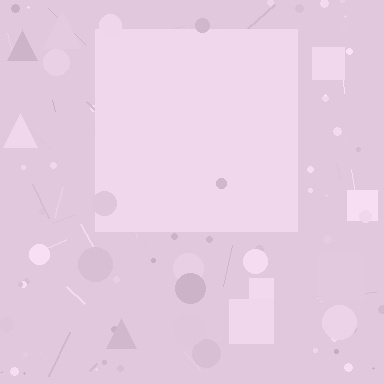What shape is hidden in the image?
A square is hidden in the image.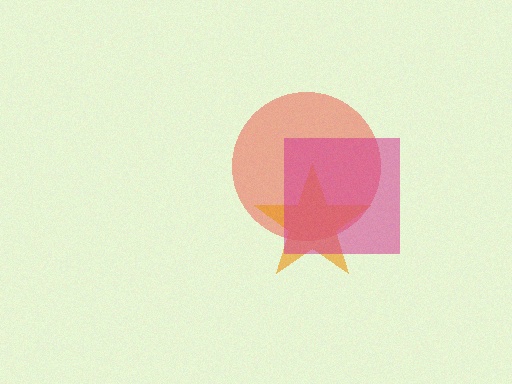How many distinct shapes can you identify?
There are 3 distinct shapes: a red circle, an orange star, a magenta square.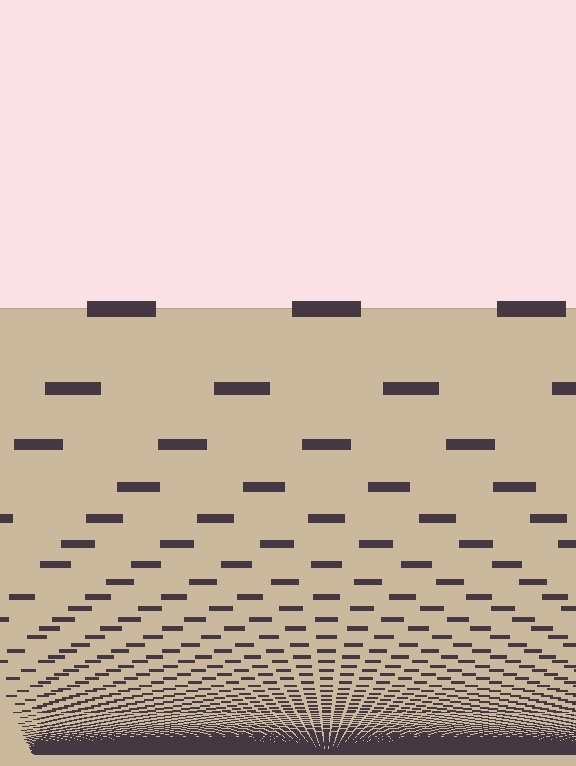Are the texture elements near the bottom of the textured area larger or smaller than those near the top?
Smaller. The gradient is inverted — elements near the bottom are smaller and denser.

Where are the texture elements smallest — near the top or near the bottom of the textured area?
Near the bottom.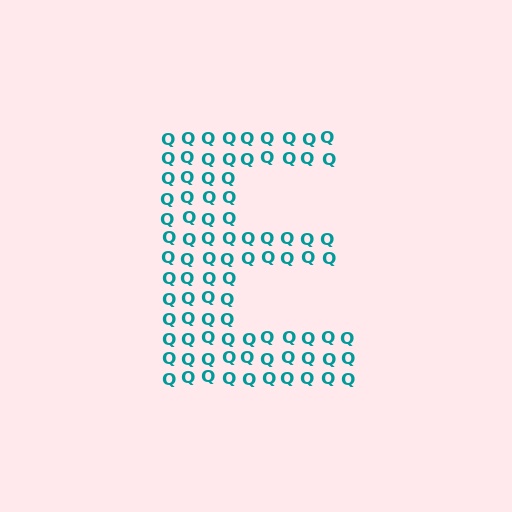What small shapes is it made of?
It is made of small letter Q's.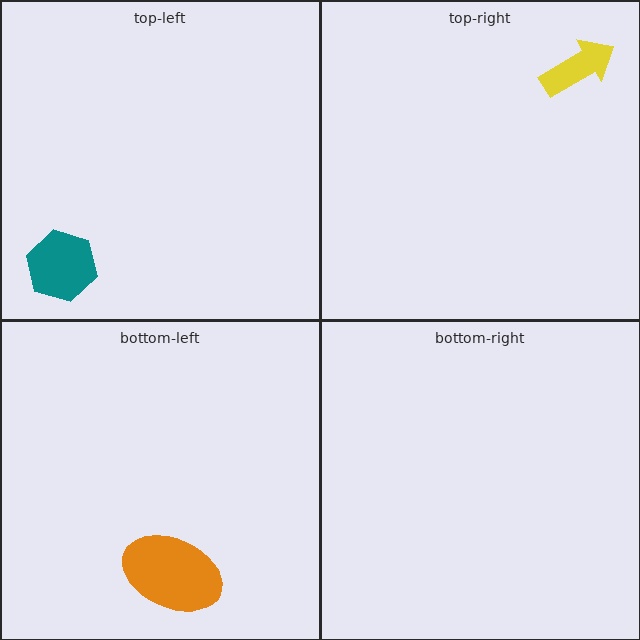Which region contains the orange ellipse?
The bottom-left region.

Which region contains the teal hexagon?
The top-left region.